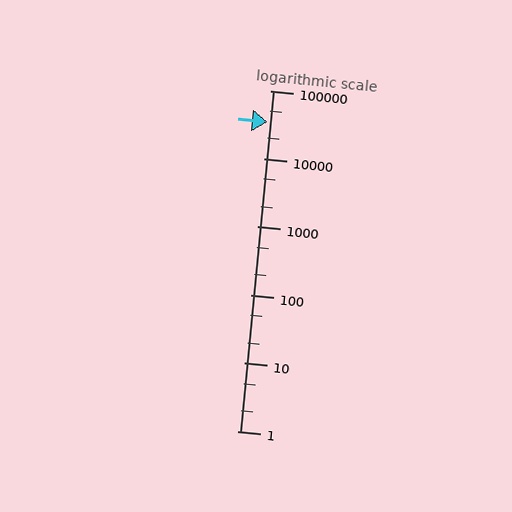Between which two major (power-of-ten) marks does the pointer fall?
The pointer is between 10000 and 100000.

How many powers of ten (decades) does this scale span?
The scale spans 5 decades, from 1 to 100000.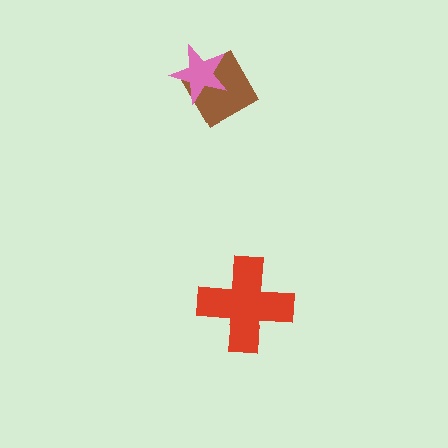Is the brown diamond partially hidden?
Yes, it is partially covered by another shape.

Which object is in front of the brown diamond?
The pink star is in front of the brown diamond.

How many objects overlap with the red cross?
0 objects overlap with the red cross.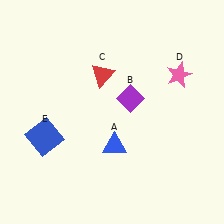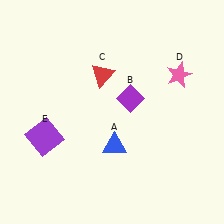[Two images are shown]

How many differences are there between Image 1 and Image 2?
There is 1 difference between the two images.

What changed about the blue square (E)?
In Image 1, E is blue. In Image 2, it changed to purple.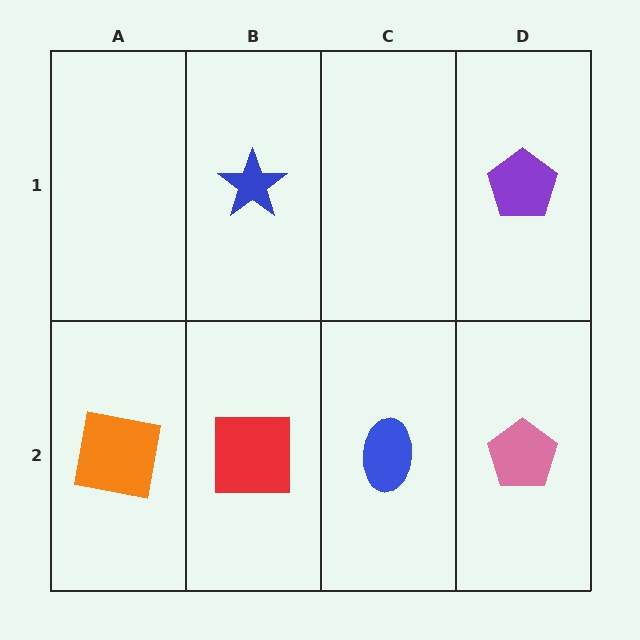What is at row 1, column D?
A purple pentagon.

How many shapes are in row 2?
4 shapes.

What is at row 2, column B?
A red square.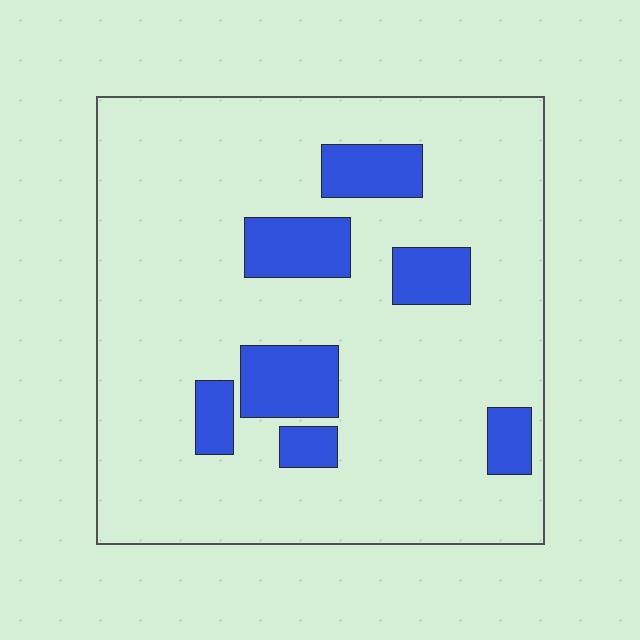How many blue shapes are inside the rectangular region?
7.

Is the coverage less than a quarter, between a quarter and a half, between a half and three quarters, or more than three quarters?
Less than a quarter.